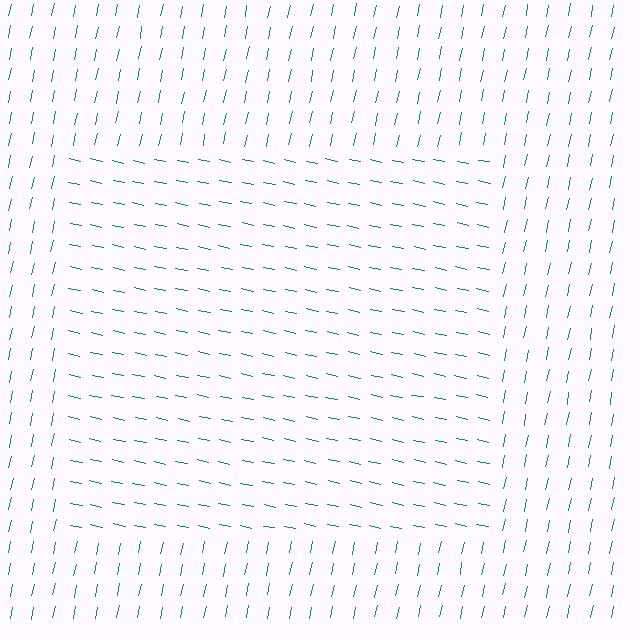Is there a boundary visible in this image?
Yes, there is a texture boundary formed by a change in line orientation.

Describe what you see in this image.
The image is filled with small teal line segments. A rectangle region in the image has lines oriented differently from the surrounding lines, creating a visible texture boundary.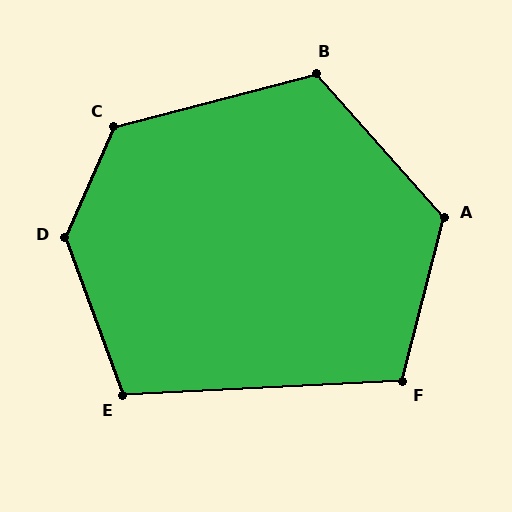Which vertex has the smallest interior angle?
F, at approximately 107 degrees.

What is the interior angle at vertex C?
Approximately 129 degrees (obtuse).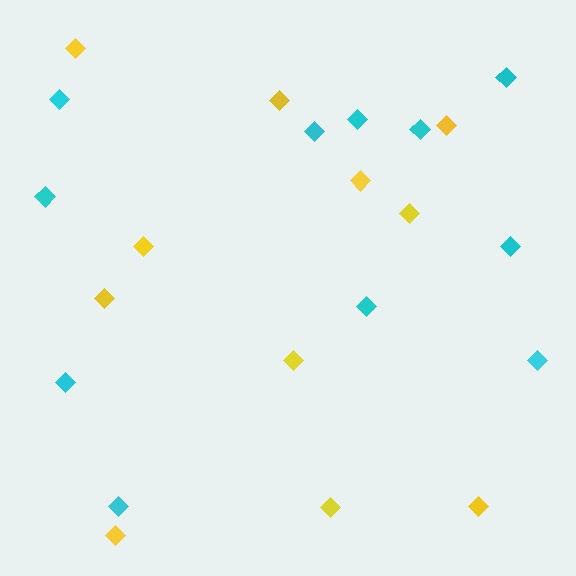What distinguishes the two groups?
There are 2 groups: one group of cyan diamonds (11) and one group of yellow diamonds (11).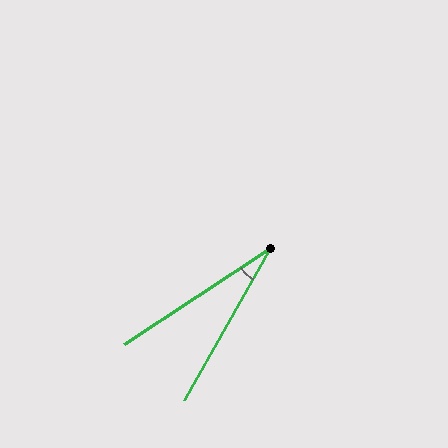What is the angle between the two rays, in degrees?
Approximately 27 degrees.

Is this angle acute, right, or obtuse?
It is acute.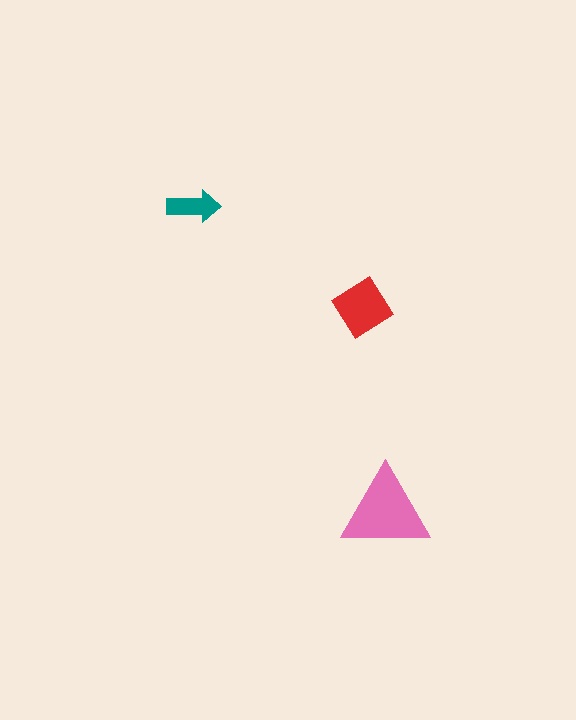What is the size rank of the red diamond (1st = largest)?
2nd.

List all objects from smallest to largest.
The teal arrow, the red diamond, the pink triangle.